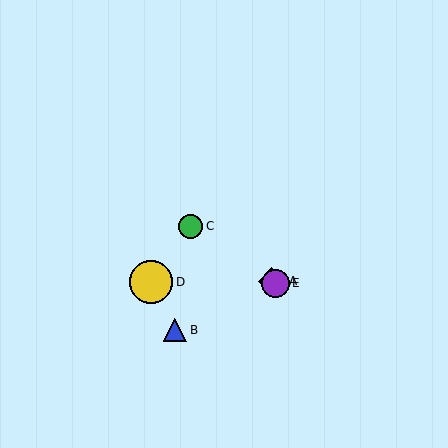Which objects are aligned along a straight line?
Objects A, C, E are aligned along a straight line.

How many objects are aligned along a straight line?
3 objects (A, C, E) are aligned along a straight line.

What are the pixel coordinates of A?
Object A is at (272, 281).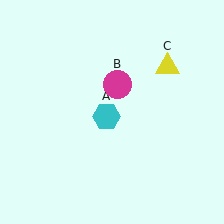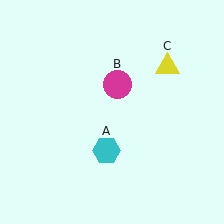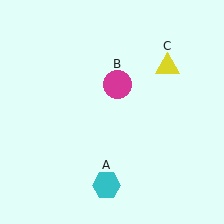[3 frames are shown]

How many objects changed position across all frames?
1 object changed position: cyan hexagon (object A).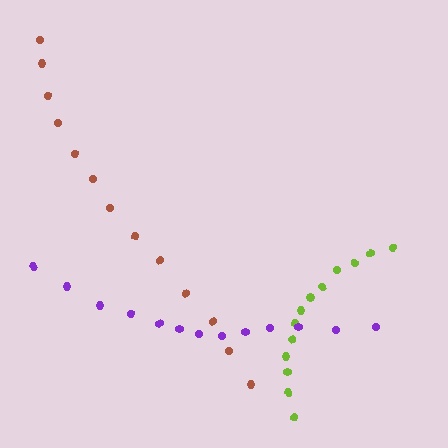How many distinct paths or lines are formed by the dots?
There are 3 distinct paths.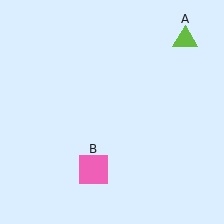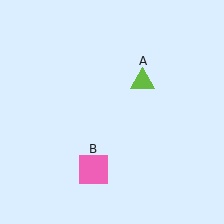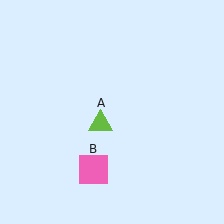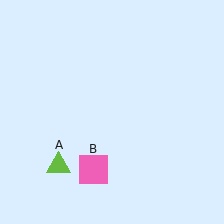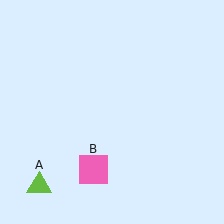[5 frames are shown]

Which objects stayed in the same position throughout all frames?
Pink square (object B) remained stationary.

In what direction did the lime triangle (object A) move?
The lime triangle (object A) moved down and to the left.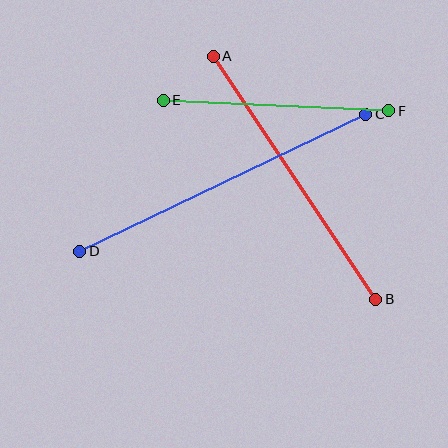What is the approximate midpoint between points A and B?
The midpoint is at approximately (294, 178) pixels.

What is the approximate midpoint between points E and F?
The midpoint is at approximately (276, 106) pixels.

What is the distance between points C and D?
The distance is approximately 317 pixels.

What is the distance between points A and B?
The distance is approximately 292 pixels.